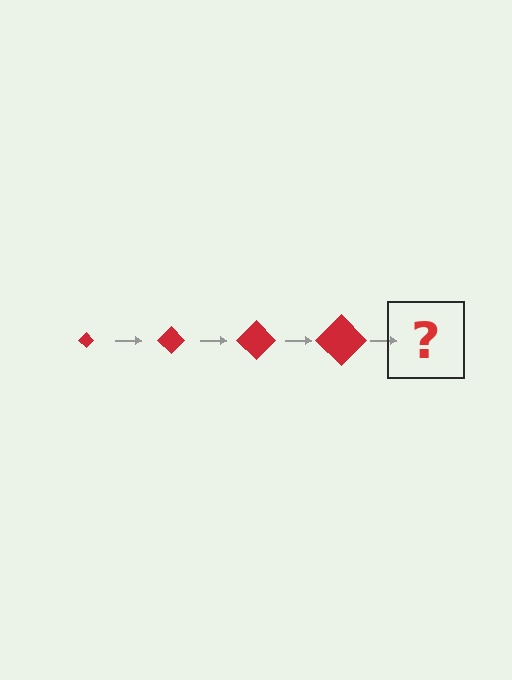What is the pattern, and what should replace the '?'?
The pattern is that the diamond gets progressively larger each step. The '?' should be a red diamond, larger than the previous one.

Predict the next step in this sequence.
The next step is a red diamond, larger than the previous one.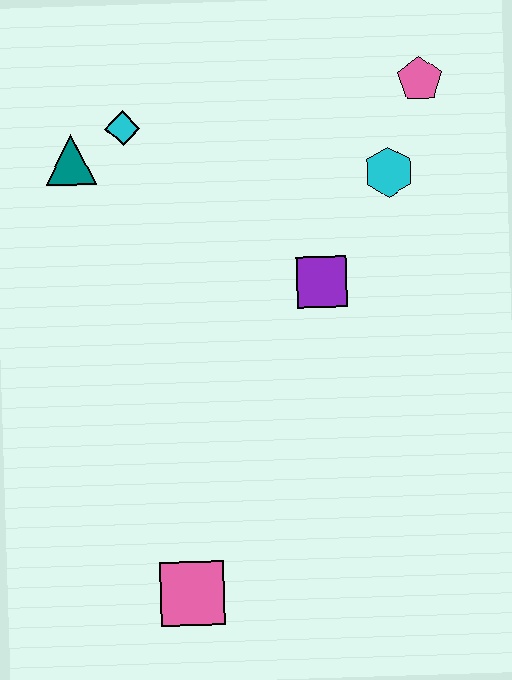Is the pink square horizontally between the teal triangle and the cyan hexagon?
Yes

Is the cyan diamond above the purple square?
Yes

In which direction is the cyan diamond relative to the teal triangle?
The cyan diamond is to the right of the teal triangle.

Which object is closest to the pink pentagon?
The cyan hexagon is closest to the pink pentagon.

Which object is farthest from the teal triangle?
The pink square is farthest from the teal triangle.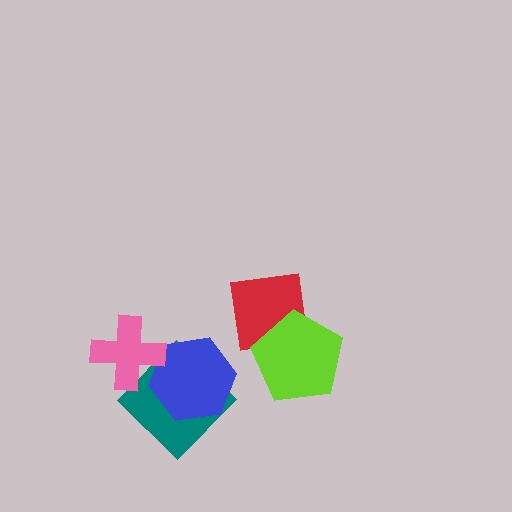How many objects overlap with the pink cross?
2 objects overlap with the pink cross.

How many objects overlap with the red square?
1 object overlaps with the red square.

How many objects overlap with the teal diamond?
2 objects overlap with the teal diamond.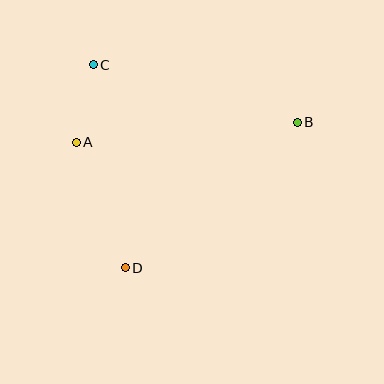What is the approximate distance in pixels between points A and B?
The distance between A and B is approximately 222 pixels.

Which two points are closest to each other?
Points A and C are closest to each other.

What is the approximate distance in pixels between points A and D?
The distance between A and D is approximately 135 pixels.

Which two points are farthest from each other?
Points B and D are farthest from each other.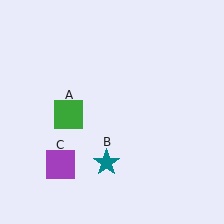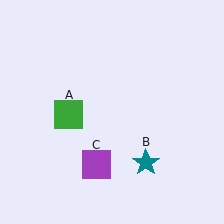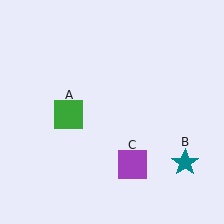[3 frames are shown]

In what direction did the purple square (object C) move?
The purple square (object C) moved right.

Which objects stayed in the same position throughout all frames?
Green square (object A) remained stationary.